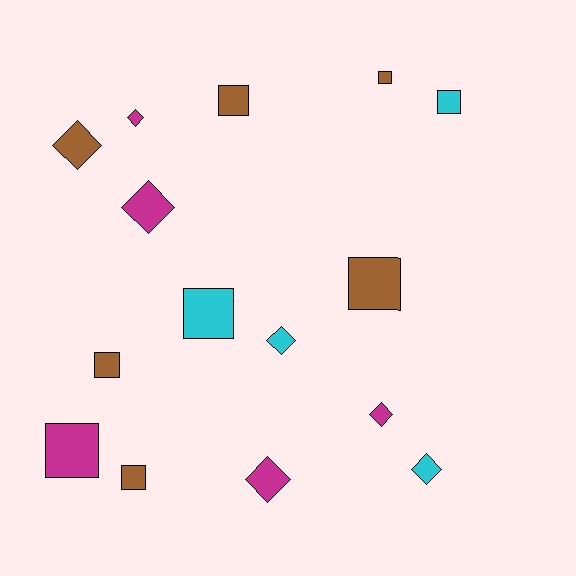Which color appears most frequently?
Brown, with 6 objects.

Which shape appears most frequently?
Square, with 8 objects.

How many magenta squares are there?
There is 1 magenta square.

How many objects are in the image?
There are 15 objects.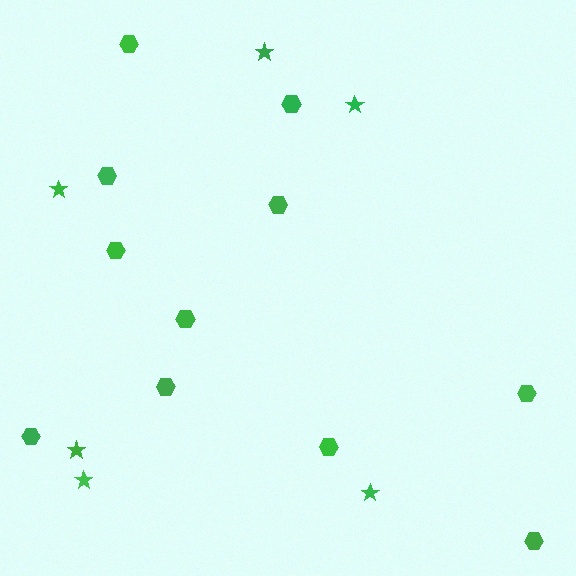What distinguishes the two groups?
There are 2 groups: one group of stars (6) and one group of hexagons (11).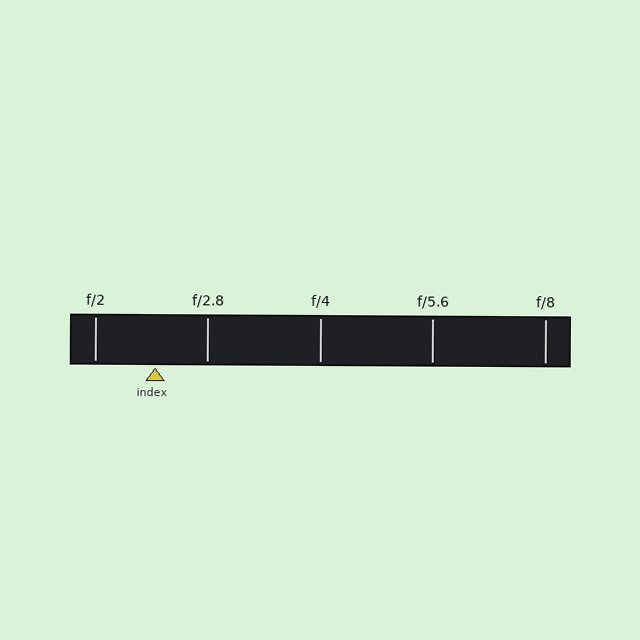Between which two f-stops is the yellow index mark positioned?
The index mark is between f/2 and f/2.8.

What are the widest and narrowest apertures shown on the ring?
The widest aperture shown is f/2 and the narrowest is f/8.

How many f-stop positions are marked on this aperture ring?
There are 5 f-stop positions marked.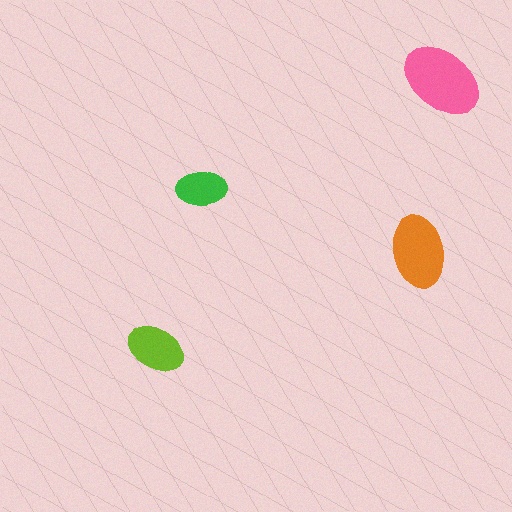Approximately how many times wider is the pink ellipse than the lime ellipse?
About 1.5 times wider.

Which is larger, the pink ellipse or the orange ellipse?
The pink one.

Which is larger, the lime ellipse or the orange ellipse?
The orange one.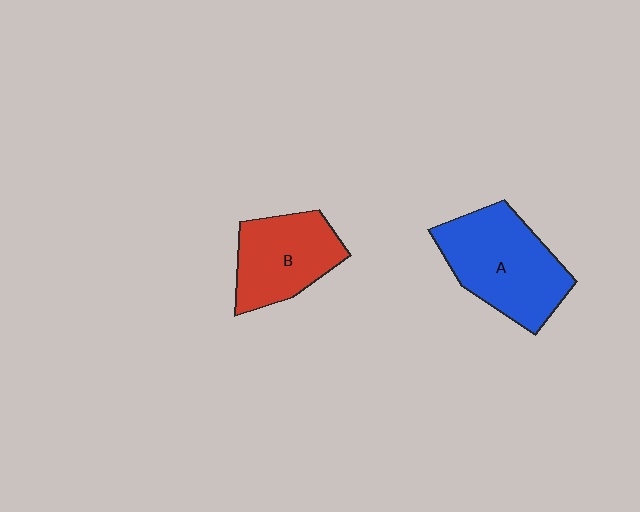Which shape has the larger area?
Shape A (blue).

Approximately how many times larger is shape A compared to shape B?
Approximately 1.3 times.